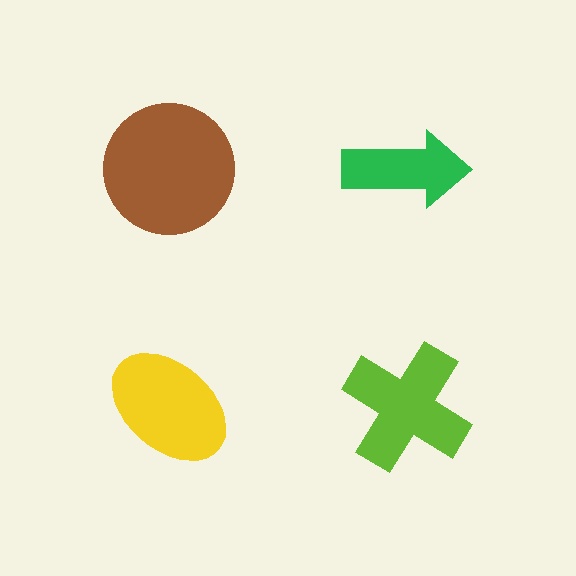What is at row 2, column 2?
A lime cross.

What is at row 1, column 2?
A green arrow.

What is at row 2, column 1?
A yellow ellipse.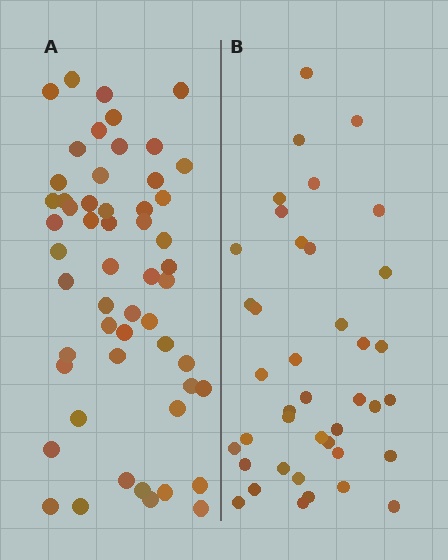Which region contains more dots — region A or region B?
Region A (the left region) has more dots.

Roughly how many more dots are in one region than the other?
Region A has approximately 15 more dots than region B.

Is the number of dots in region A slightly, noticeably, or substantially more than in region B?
Region A has noticeably more, but not dramatically so. The ratio is roughly 1.4 to 1.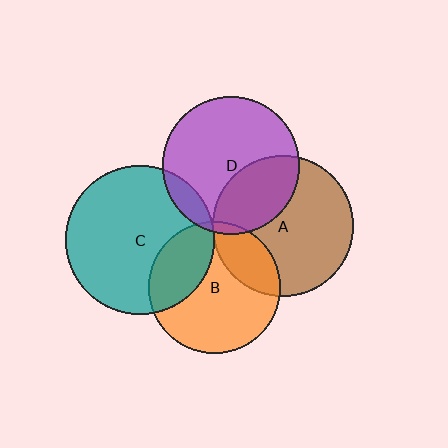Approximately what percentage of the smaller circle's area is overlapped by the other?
Approximately 5%.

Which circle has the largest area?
Circle C (teal).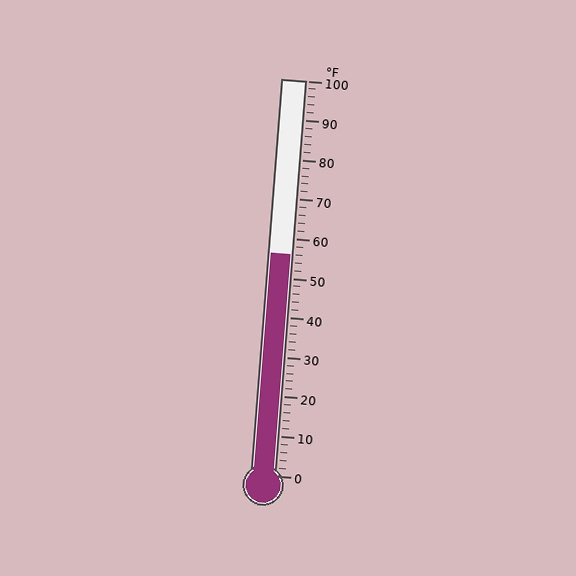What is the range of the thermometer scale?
The thermometer scale ranges from 0°F to 100°F.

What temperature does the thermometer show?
The thermometer shows approximately 56°F.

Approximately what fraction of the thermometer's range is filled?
The thermometer is filled to approximately 55% of its range.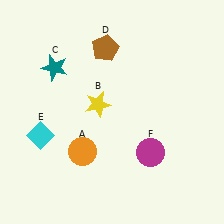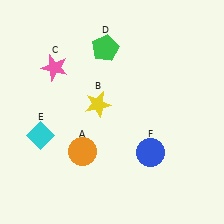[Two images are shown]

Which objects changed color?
C changed from teal to pink. D changed from brown to green. F changed from magenta to blue.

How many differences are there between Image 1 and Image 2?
There are 3 differences between the two images.